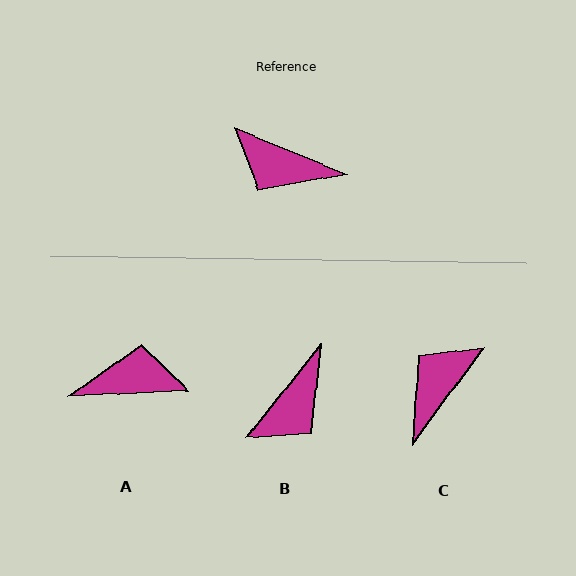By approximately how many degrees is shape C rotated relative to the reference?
Approximately 104 degrees clockwise.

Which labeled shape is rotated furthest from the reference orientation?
A, about 155 degrees away.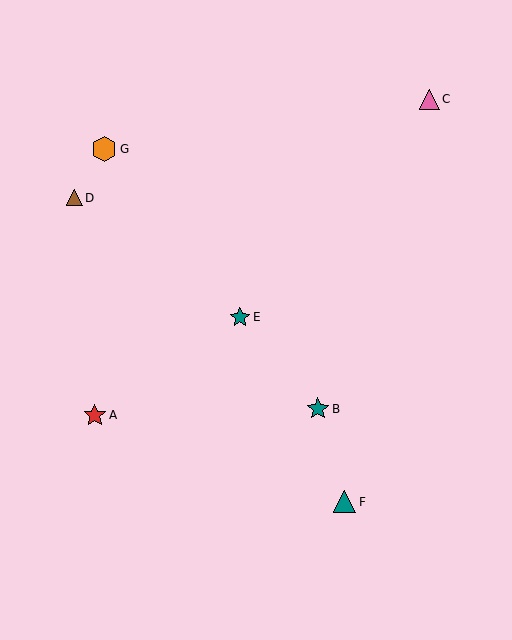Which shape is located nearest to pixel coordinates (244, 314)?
The teal star (labeled E) at (240, 317) is nearest to that location.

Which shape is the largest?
The orange hexagon (labeled G) is the largest.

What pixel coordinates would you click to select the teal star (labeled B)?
Click at (318, 409) to select the teal star B.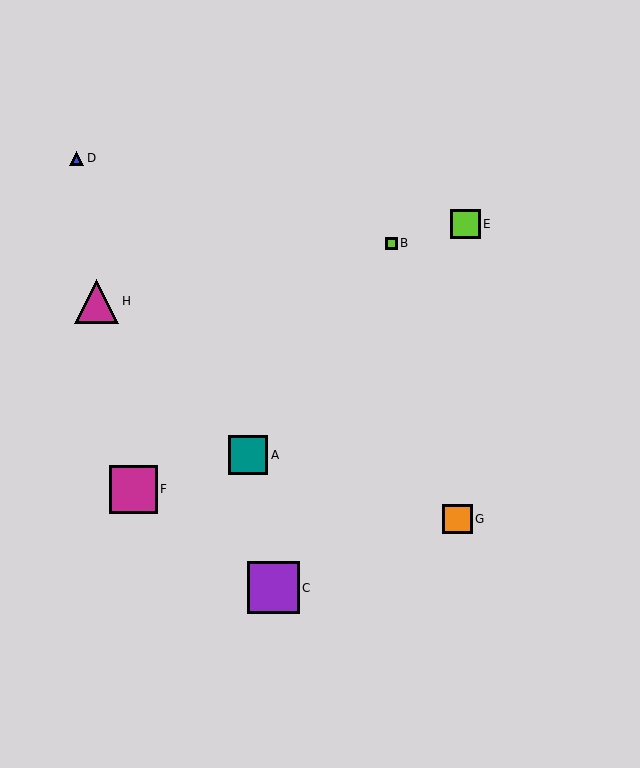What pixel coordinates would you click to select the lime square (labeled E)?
Click at (465, 224) to select the lime square E.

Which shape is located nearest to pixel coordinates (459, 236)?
The lime square (labeled E) at (465, 224) is nearest to that location.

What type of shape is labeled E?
Shape E is a lime square.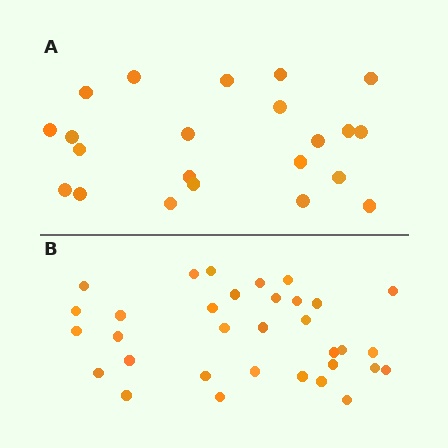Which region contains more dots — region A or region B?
Region B (the bottom region) has more dots.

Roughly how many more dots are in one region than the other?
Region B has roughly 12 or so more dots than region A.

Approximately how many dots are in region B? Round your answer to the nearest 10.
About 30 dots. (The exact count is 33, which rounds to 30.)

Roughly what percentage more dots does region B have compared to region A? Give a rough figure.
About 50% more.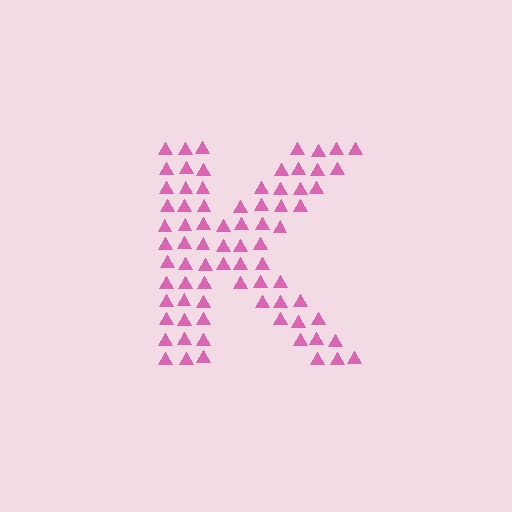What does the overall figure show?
The overall figure shows the letter K.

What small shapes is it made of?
It is made of small triangles.